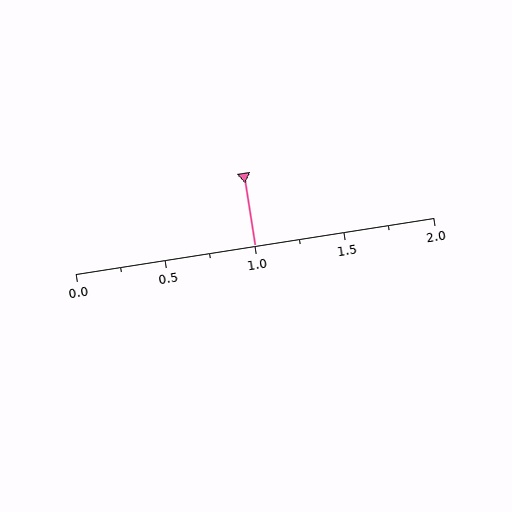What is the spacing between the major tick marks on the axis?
The major ticks are spaced 0.5 apart.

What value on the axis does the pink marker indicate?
The marker indicates approximately 1.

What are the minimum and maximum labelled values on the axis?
The axis runs from 0.0 to 2.0.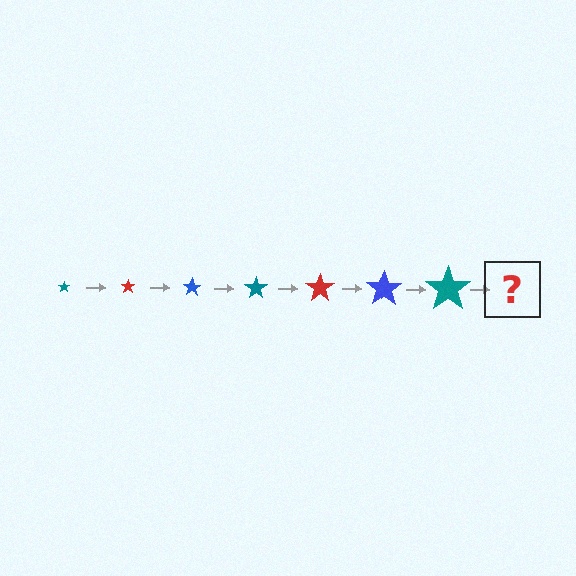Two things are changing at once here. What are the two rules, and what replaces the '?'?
The two rules are that the star grows larger each step and the color cycles through teal, red, and blue. The '?' should be a red star, larger than the previous one.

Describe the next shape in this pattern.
It should be a red star, larger than the previous one.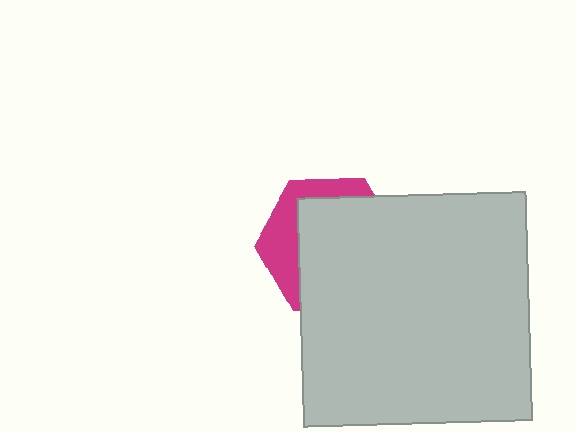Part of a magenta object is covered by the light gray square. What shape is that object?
It is a hexagon.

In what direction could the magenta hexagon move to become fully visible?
The magenta hexagon could move toward the upper-left. That would shift it out from behind the light gray square entirely.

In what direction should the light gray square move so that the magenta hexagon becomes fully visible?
The light gray square should move toward the lower-right. That is the shortest direction to clear the overlap and leave the magenta hexagon fully visible.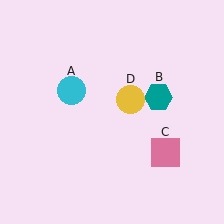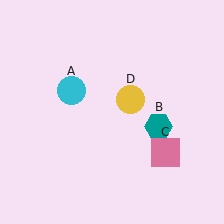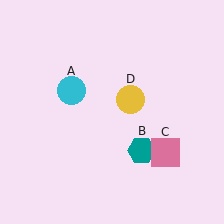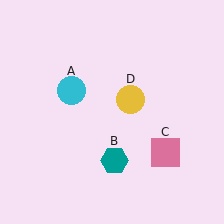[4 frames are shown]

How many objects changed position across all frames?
1 object changed position: teal hexagon (object B).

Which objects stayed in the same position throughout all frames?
Cyan circle (object A) and pink square (object C) and yellow circle (object D) remained stationary.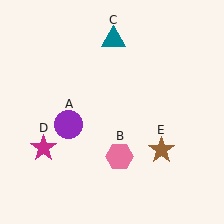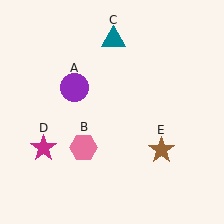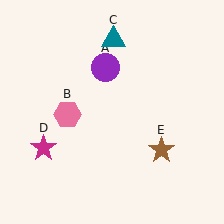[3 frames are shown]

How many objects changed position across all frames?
2 objects changed position: purple circle (object A), pink hexagon (object B).